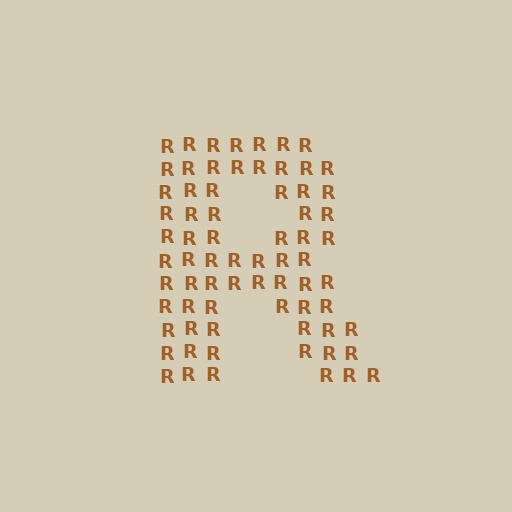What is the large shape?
The large shape is the letter R.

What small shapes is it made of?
It is made of small letter R's.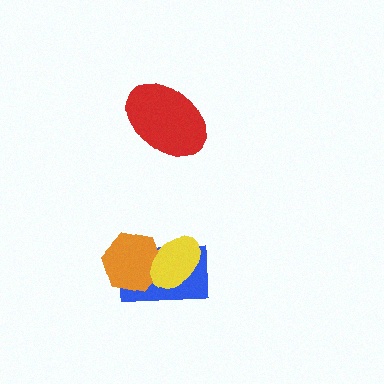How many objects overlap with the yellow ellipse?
2 objects overlap with the yellow ellipse.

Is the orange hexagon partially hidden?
Yes, it is partially covered by another shape.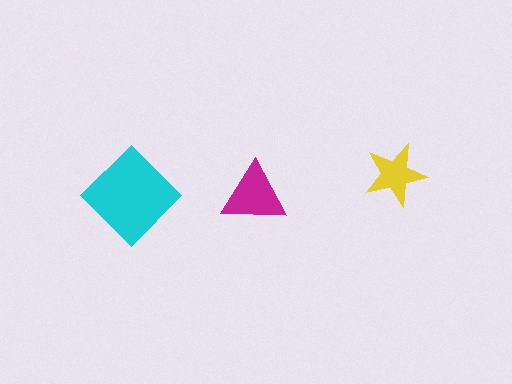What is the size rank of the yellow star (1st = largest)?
3rd.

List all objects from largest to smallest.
The cyan diamond, the magenta triangle, the yellow star.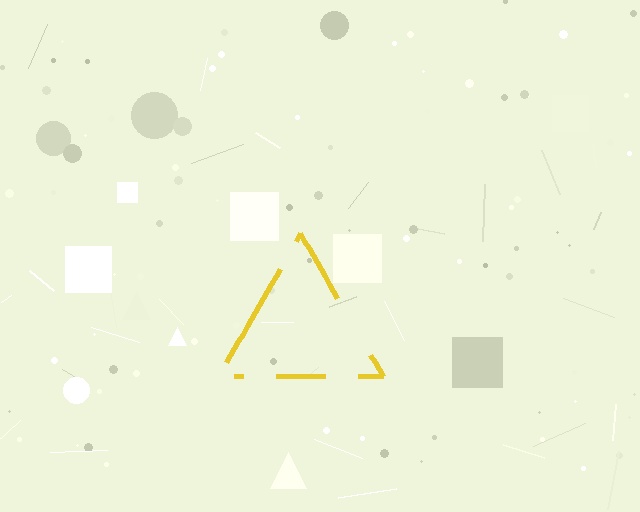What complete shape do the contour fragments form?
The contour fragments form a triangle.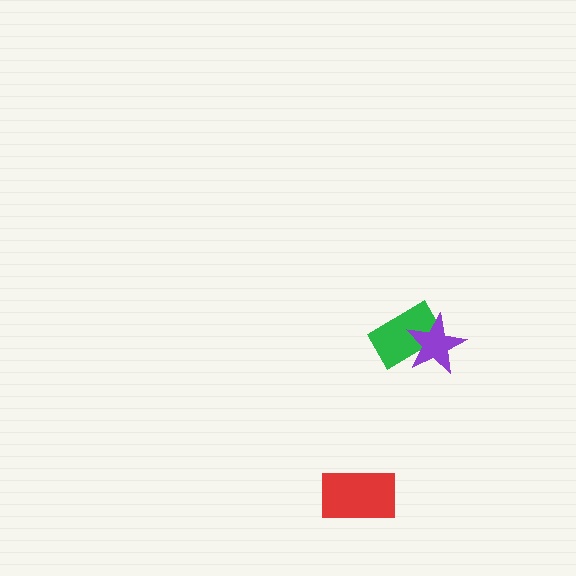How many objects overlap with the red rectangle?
0 objects overlap with the red rectangle.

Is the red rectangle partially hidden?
No, no other shape covers it.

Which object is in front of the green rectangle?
The purple star is in front of the green rectangle.